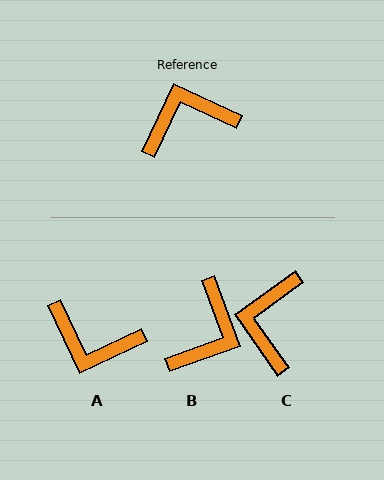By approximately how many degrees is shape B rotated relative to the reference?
Approximately 135 degrees clockwise.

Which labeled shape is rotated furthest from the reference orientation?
A, about 140 degrees away.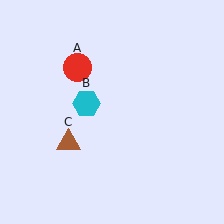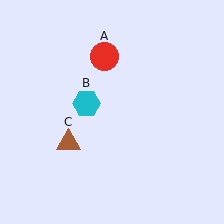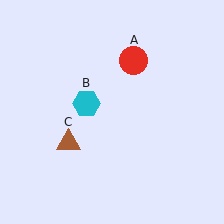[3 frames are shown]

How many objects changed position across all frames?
1 object changed position: red circle (object A).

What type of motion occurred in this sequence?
The red circle (object A) rotated clockwise around the center of the scene.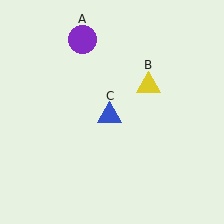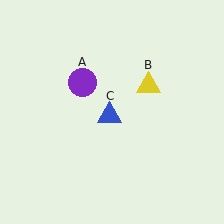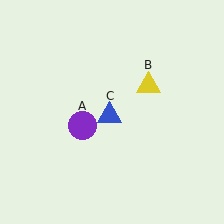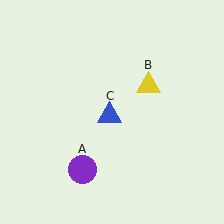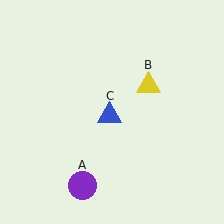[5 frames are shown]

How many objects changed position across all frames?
1 object changed position: purple circle (object A).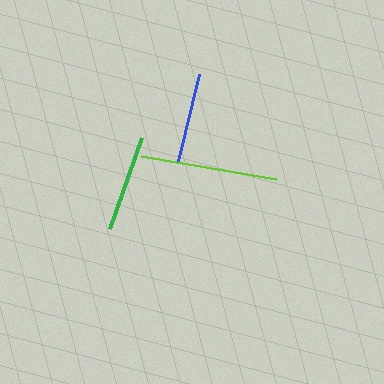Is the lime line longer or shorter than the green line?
The lime line is longer than the green line.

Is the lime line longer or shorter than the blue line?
The lime line is longer than the blue line.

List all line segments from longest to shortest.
From longest to shortest: lime, green, blue.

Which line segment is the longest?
The lime line is the longest at approximately 137 pixels.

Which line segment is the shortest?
The blue line is the shortest at approximately 89 pixels.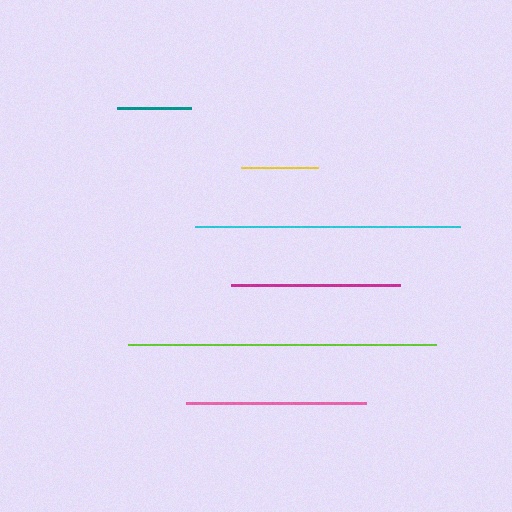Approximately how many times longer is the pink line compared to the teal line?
The pink line is approximately 2.4 times the length of the teal line.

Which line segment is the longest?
The lime line is the longest at approximately 309 pixels.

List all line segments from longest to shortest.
From longest to shortest: lime, cyan, pink, magenta, yellow, teal.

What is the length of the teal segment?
The teal segment is approximately 74 pixels long.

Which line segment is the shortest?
The teal line is the shortest at approximately 74 pixels.